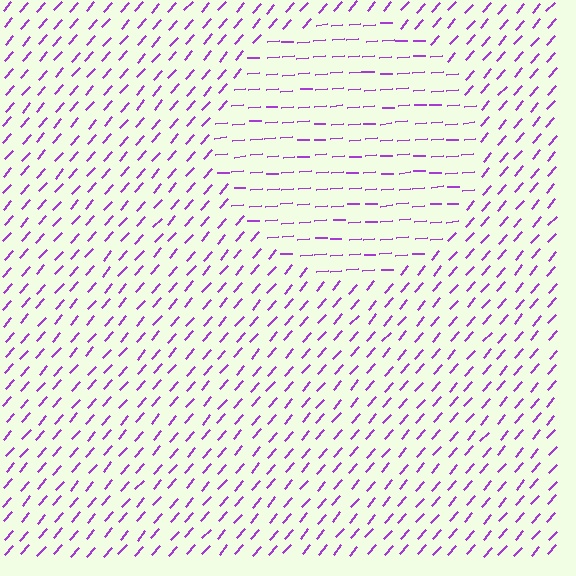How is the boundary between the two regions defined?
The boundary is defined purely by a change in line orientation (approximately 45 degrees difference). All lines are the same color and thickness.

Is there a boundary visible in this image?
Yes, there is a texture boundary formed by a change in line orientation.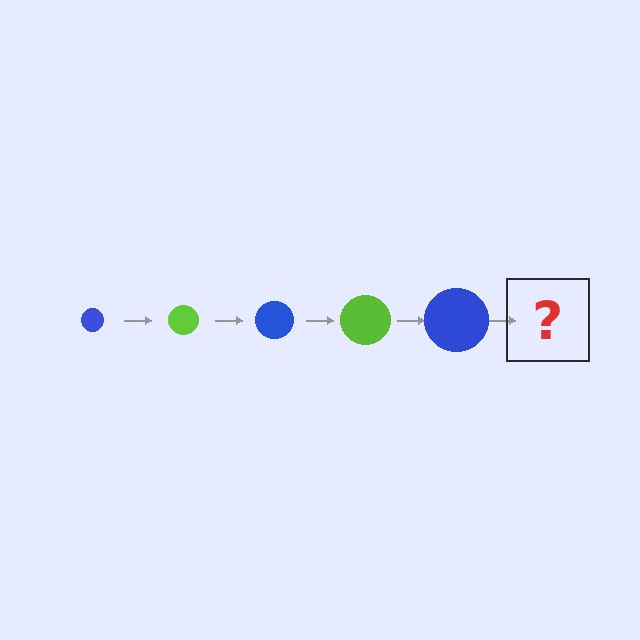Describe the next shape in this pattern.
It should be a lime circle, larger than the previous one.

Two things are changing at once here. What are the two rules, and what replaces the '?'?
The two rules are that the circle grows larger each step and the color cycles through blue and lime. The '?' should be a lime circle, larger than the previous one.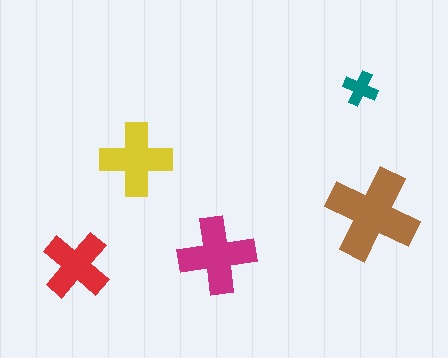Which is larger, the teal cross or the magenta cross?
The magenta one.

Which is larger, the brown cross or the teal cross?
The brown one.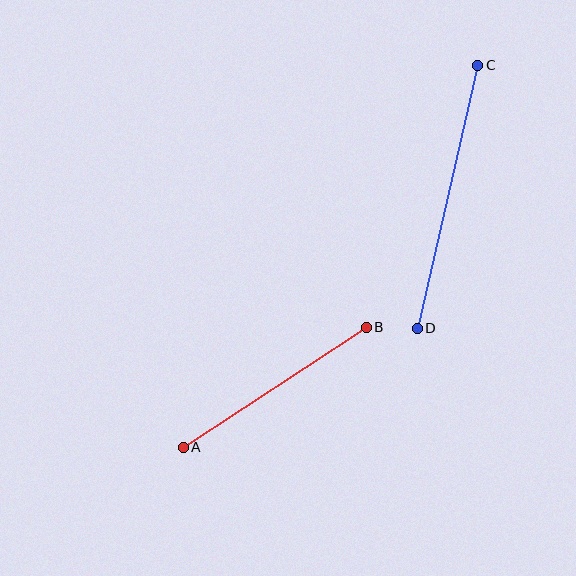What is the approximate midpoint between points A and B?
The midpoint is at approximately (275, 387) pixels.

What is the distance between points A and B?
The distance is approximately 219 pixels.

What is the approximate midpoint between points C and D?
The midpoint is at approximately (448, 197) pixels.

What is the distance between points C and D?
The distance is approximately 270 pixels.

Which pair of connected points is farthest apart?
Points C and D are farthest apart.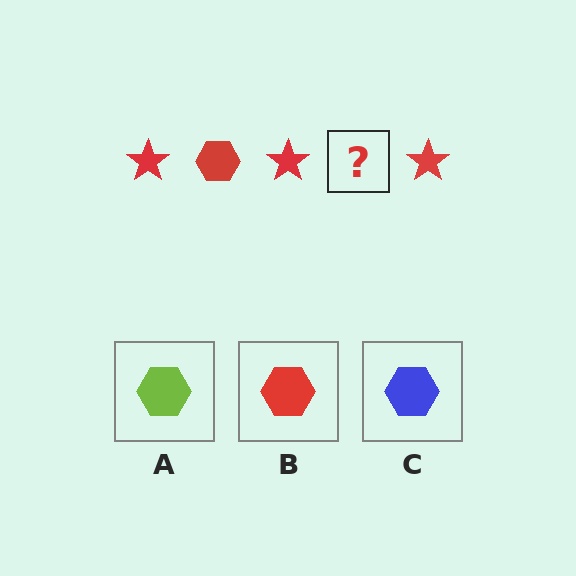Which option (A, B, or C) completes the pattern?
B.